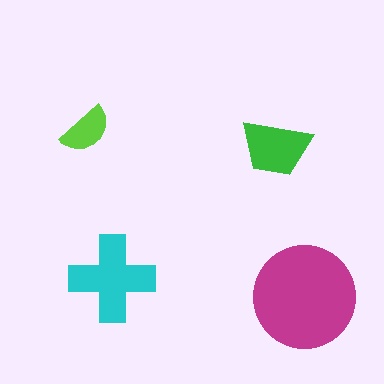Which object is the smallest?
The lime semicircle.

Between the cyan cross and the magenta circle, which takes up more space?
The magenta circle.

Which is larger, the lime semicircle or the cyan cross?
The cyan cross.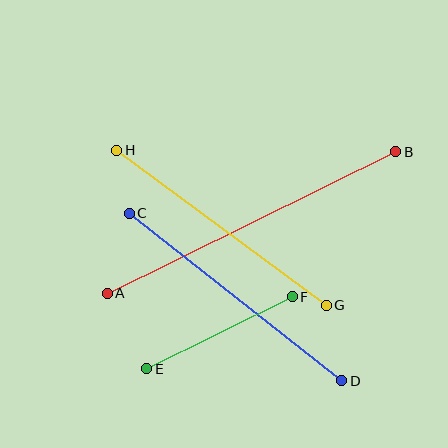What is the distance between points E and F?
The distance is approximately 162 pixels.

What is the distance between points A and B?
The distance is approximately 321 pixels.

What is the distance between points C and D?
The distance is approximately 271 pixels.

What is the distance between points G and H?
The distance is approximately 260 pixels.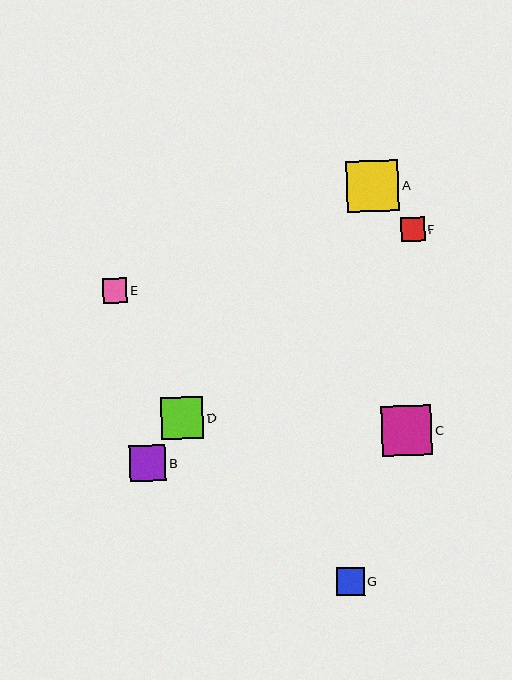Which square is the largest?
Square A is the largest with a size of approximately 52 pixels.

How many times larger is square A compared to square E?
Square A is approximately 2.1 times the size of square E.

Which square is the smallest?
Square E is the smallest with a size of approximately 24 pixels.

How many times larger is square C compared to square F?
Square C is approximately 2.1 times the size of square F.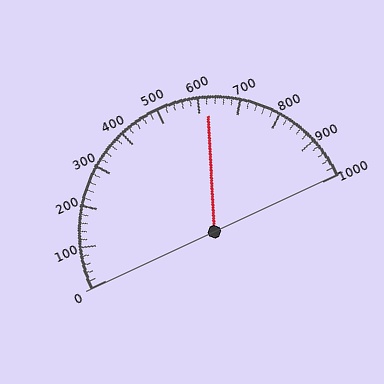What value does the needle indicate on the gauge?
The needle indicates approximately 620.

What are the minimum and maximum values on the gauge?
The gauge ranges from 0 to 1000.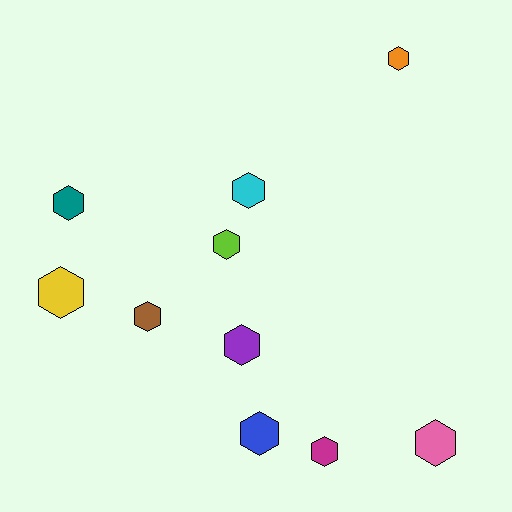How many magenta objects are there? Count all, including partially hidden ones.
There is 1 magenta object.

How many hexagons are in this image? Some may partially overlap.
There are 10 hexagons.